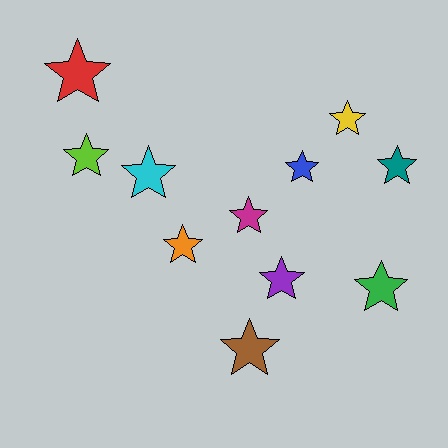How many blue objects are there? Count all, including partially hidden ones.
There is 1 blue object.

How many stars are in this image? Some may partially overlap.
There are 11 stars.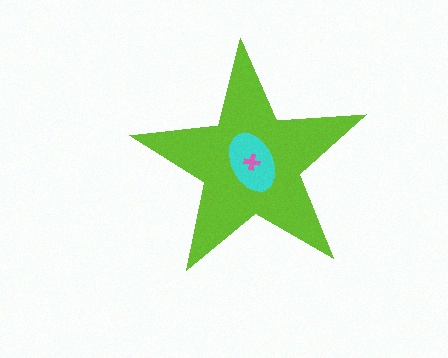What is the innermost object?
The pink cross.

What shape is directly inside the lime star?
The cyan ellipse.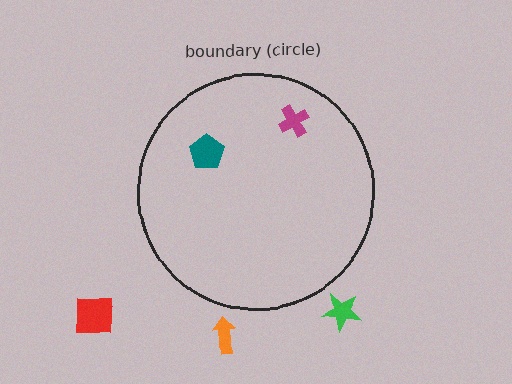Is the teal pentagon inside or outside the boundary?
Inside.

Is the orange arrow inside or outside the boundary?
Outside.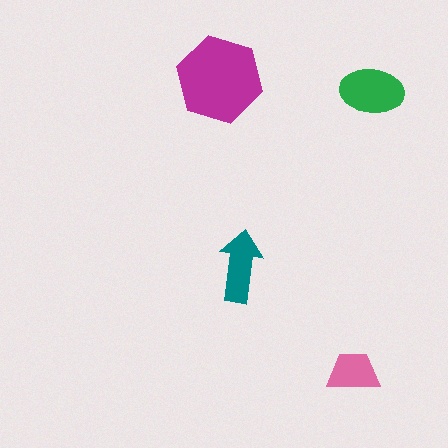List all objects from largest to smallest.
The magenta hexagon, the green ellipse, the teal arrow, the pink trapezoid.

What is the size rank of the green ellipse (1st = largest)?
2nd.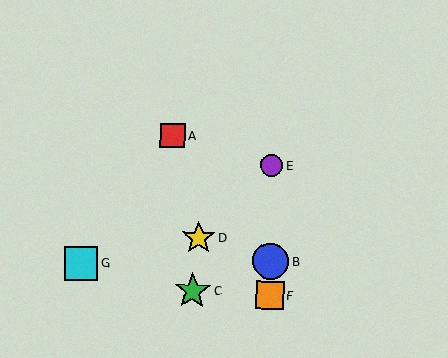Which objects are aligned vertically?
Objects B, E, F are aligned vertically.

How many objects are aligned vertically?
3 objects (B, E, F) are aligned vertically.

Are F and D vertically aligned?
No, F is at x≈270 and D is at x≈199.